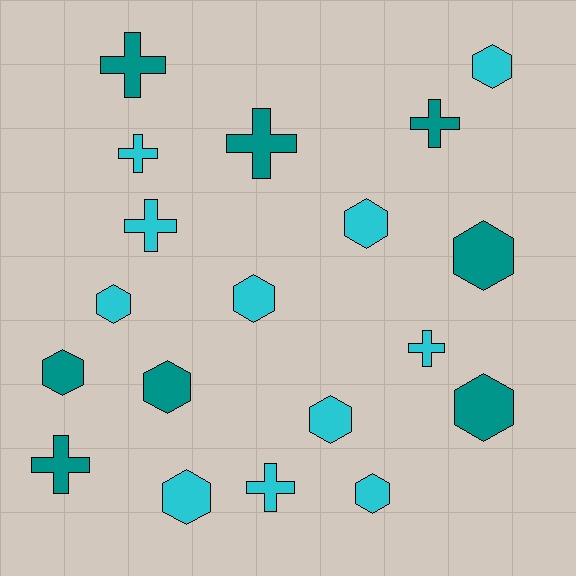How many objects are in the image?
There are 19 objects.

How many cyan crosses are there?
There are 4 cyan crosses.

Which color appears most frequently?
Cyan, with 11 objects.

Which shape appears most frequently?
Hexagon, with 11 objects.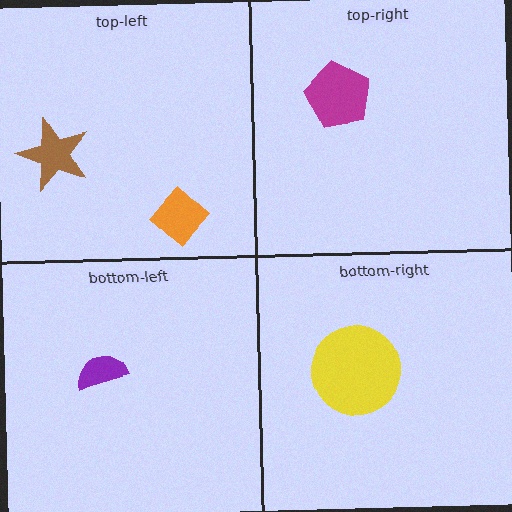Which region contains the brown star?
The top-left region.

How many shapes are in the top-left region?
2.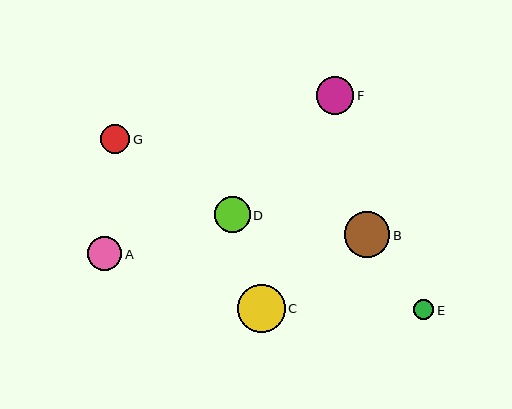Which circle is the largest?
Circle C is the largest with a size of approximately 48 pixels.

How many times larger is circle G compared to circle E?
Circle G is approximately 1.5 times the size of circle E.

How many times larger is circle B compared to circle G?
Circle B is approximately 1.6 times the size of circle G.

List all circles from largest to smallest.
From largest to smallest: C, B, F, D, A, G, E.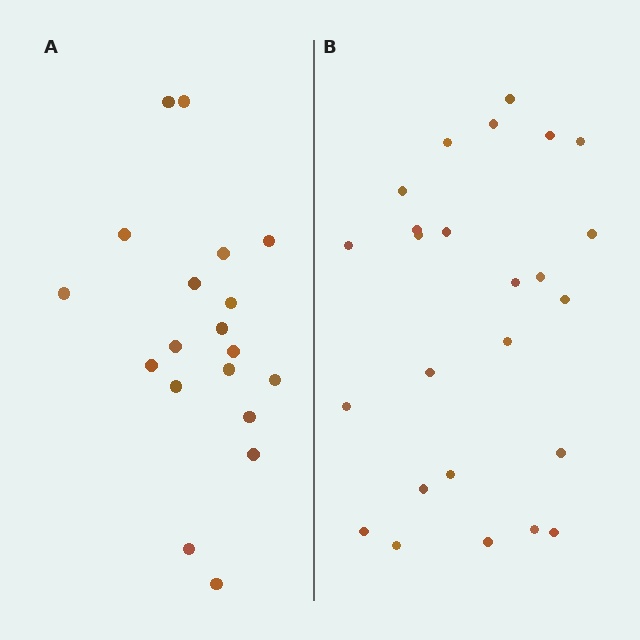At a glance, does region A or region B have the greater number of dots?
Region B (the right region) has more dots.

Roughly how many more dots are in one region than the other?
Region B has about 6 more dots than region A.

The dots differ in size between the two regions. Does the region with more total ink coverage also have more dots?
No. Region A has more total ink coverage because its dots are larger, but region B actually contains more individual dots. Total area can be misleading — the number of items is what matters here.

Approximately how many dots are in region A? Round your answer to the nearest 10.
About 20 dots. (The exact count is 19, which rounds to 20.)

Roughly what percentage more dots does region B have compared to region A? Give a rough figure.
About 30% more.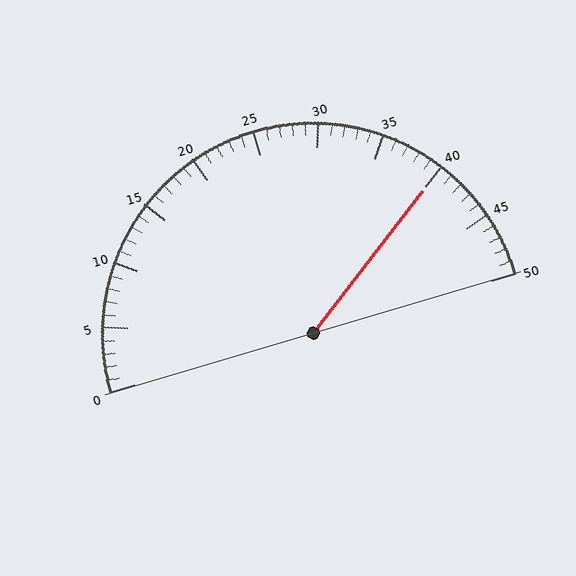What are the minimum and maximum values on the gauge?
The gauge ranges from 0 to 50.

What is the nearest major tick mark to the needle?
The nearest major tick mark is 40.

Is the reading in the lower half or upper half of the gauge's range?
The reading is in the upper half of the range (0 to 50).